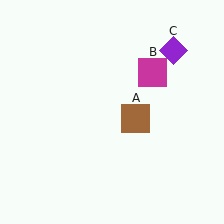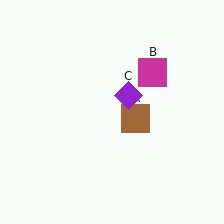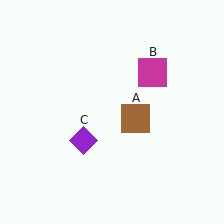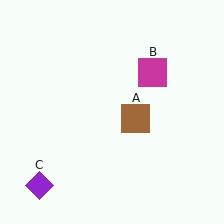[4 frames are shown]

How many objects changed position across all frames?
1 object changed position: purple diamond (object C).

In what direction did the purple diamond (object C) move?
The purple diamond (object C) moved down and to the left.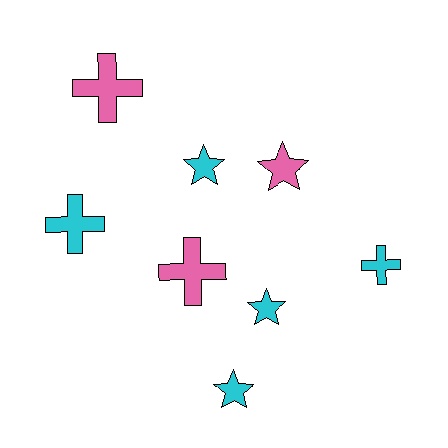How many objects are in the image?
There are 8 objects.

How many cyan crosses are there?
There are 2 cyan crosses.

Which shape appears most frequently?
Cross, with 4 objects.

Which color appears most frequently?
Cyan, with 5 objects.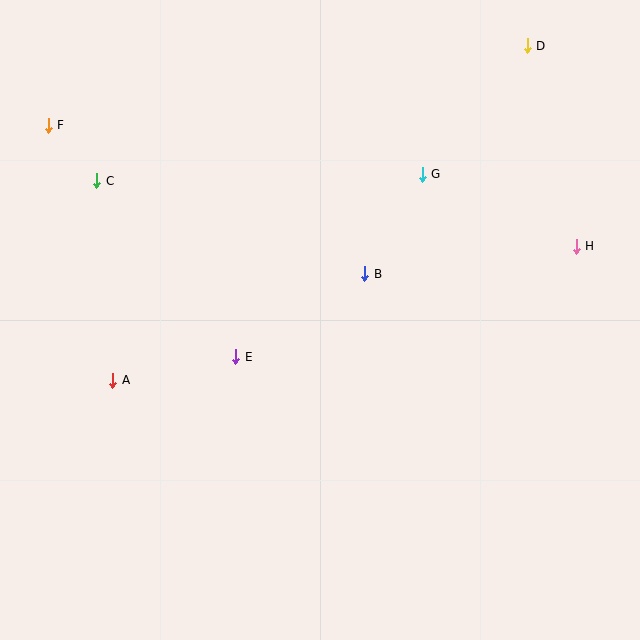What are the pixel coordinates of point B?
Point B is at (365, 274).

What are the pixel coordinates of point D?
Point D is at (527, 46).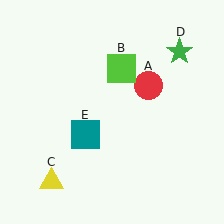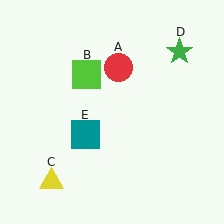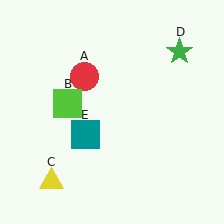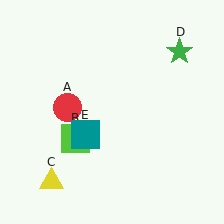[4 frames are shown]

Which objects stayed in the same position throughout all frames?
Yellow triangle (object C) and green star (object D) and teal square (object E) remained stationary.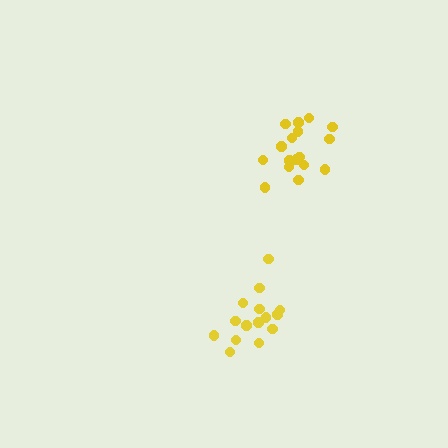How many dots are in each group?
Group 1: 16 dots, Group 2: 18 dots (34 total).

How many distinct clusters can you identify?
There are 2 distinct clusters.